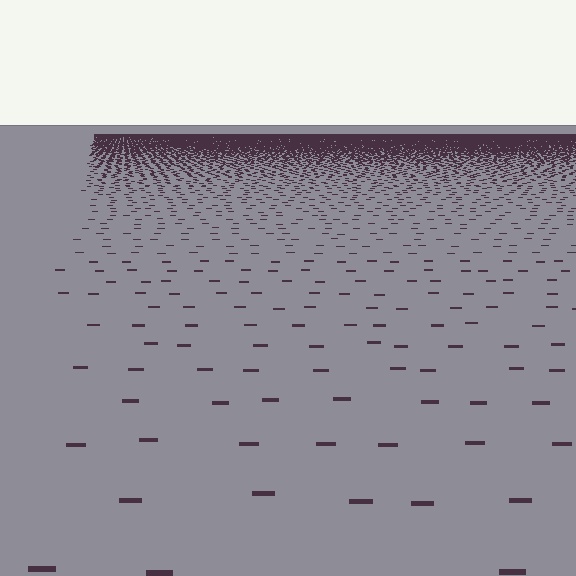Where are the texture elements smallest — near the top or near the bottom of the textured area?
Near the top.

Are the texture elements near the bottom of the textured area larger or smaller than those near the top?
Larger. Near the bottom, elements are closer to the viewer and appear at a bigger on-screen size.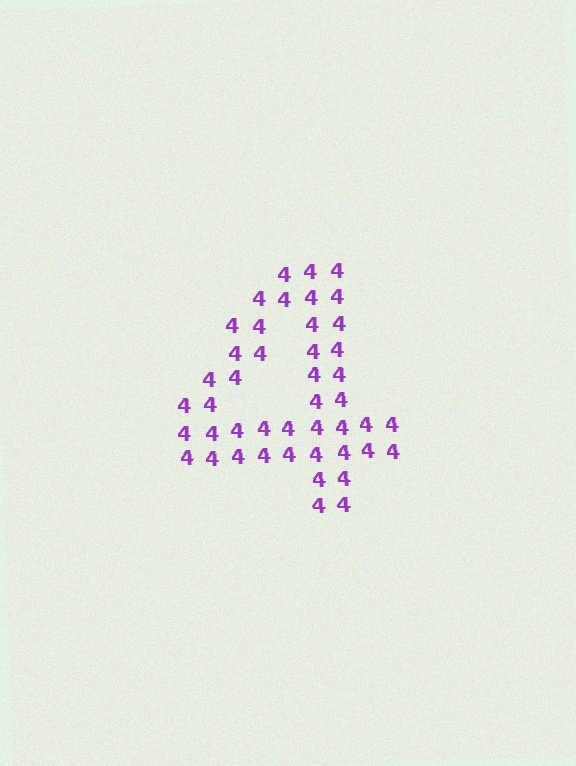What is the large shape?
The large shape is the digit 4.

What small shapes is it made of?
It is made of small digit 4's.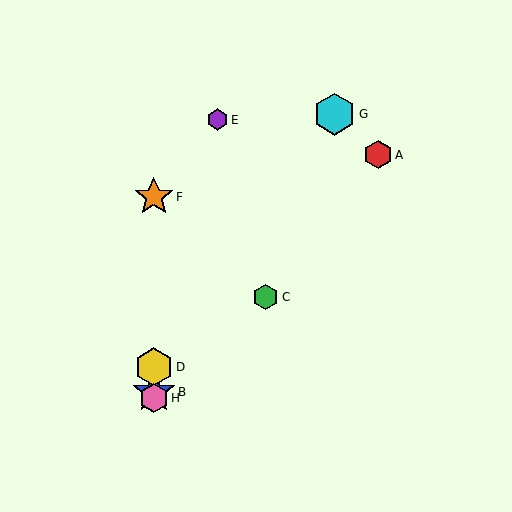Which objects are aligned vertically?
Objects B, D, F, H are aligned vertically.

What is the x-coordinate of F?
Object F is at x≈154.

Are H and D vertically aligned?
Yes, both are at x≈154.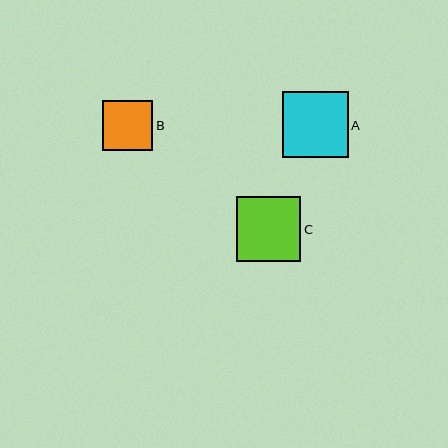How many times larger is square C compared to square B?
Square C is approximately 1.3 times the size of square B.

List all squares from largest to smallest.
From largest to smallest: A, C, B.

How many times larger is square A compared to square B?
Square A is approximately 1.3 times the size of square B.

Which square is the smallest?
Square B is the smallest with a size of approximately 50 pixels.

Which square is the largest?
Square A is the largest with a size of approximately 66 pixels.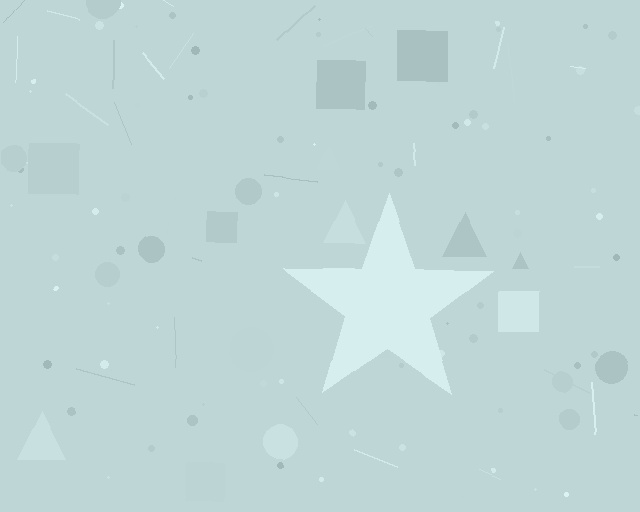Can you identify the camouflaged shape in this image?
The camouflaged shape is a star.